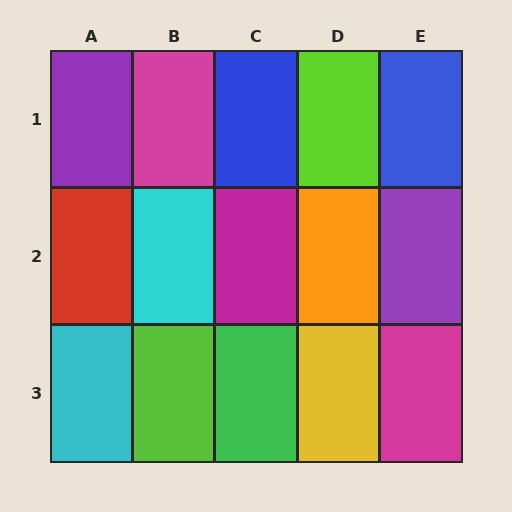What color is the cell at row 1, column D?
Lime.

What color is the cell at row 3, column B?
Lime.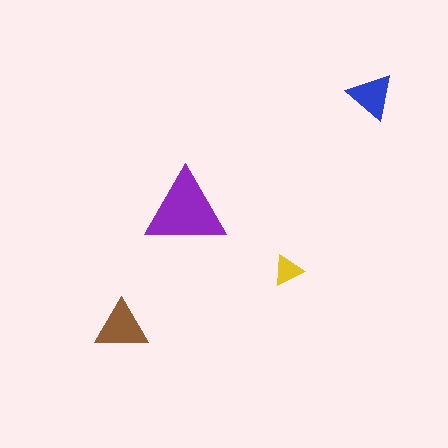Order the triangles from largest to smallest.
the purple one, the brown one, the blue one, the yellow one.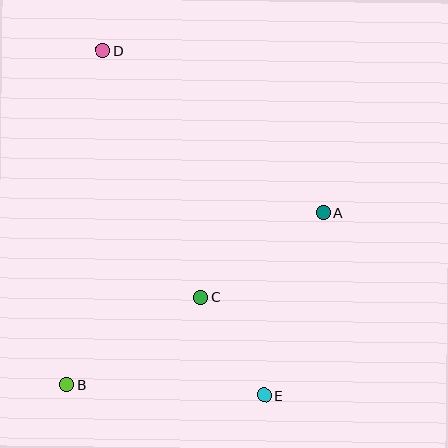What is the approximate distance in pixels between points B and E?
The distance between B and E is approximately 198 pixels.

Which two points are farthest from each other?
Points D and E are farthest from each other.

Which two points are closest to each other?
Points C and E are closest to each other.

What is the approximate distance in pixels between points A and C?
The distance between A and C is approximately 149 pixels.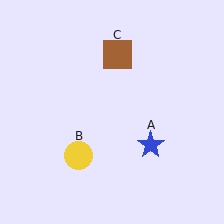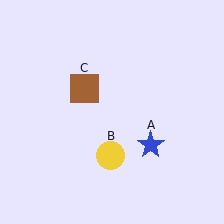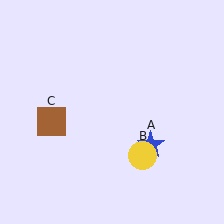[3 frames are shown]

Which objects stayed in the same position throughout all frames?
Blue star (object A) remained stationary.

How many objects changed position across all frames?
2 objects changed position: yellow circle (object B), brown square (object C).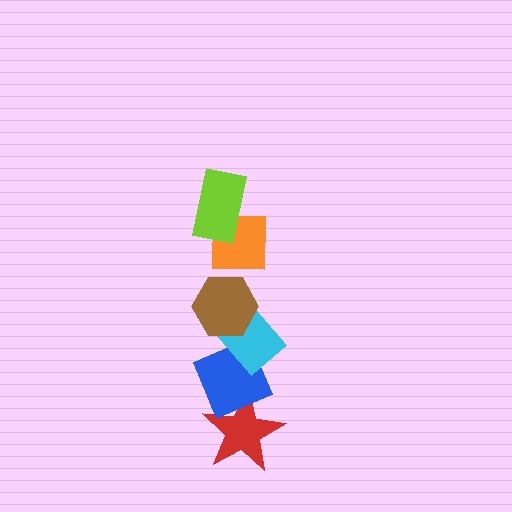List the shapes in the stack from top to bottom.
From top to bottom: the lime rectangle, the orange square, the brown hexagon, the cyan rectangle, the blue diamond, the red star.